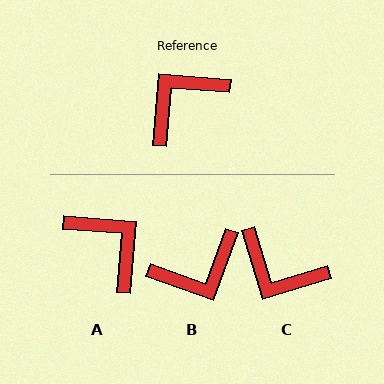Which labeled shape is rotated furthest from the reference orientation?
B, about 165 degrees away.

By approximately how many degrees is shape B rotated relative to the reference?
Approximately 165 degrees counter-clockwise.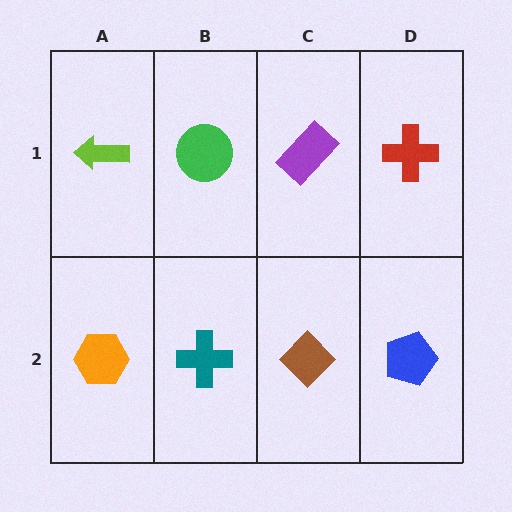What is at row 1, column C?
A purple rectangle.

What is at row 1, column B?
A green circle.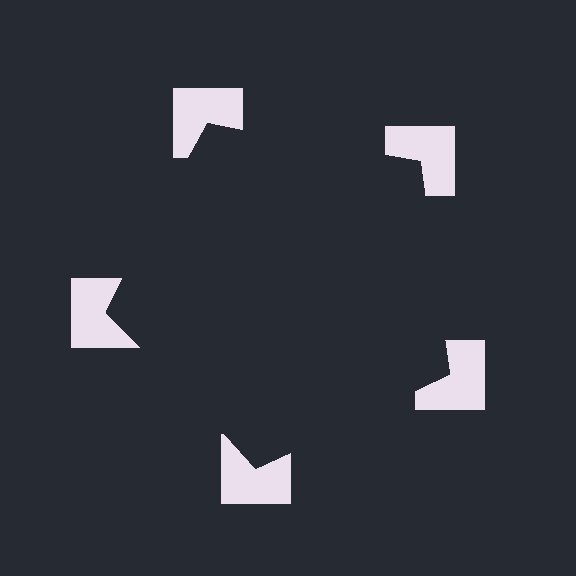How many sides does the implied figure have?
5 sides.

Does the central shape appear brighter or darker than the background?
It typically appears slightly darker than the background, even though no actual brightness change is drawn.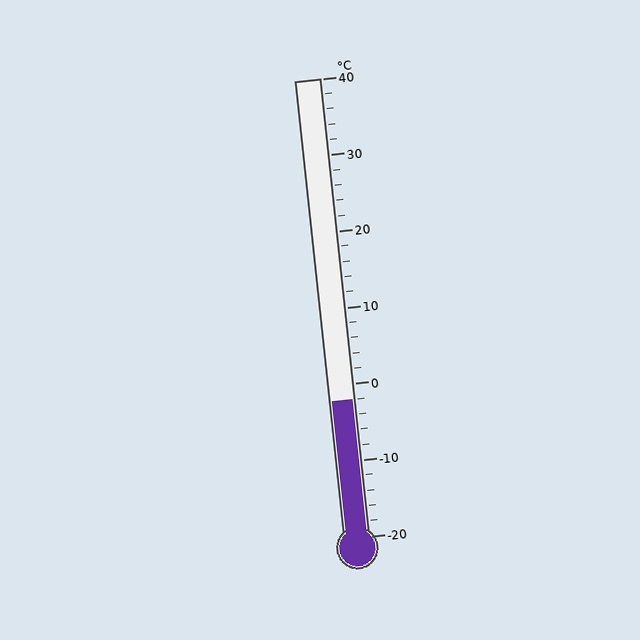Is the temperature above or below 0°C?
The temperature is below 0°C.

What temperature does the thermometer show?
The thermometer shows approximately -2°C.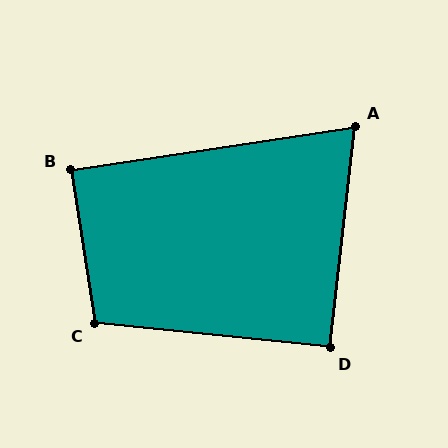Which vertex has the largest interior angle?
C, at approximately 105 degrees.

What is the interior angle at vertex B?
Approximately 90 degrees (approximately right).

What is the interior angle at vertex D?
Approximately 90 degrees (approximately right).